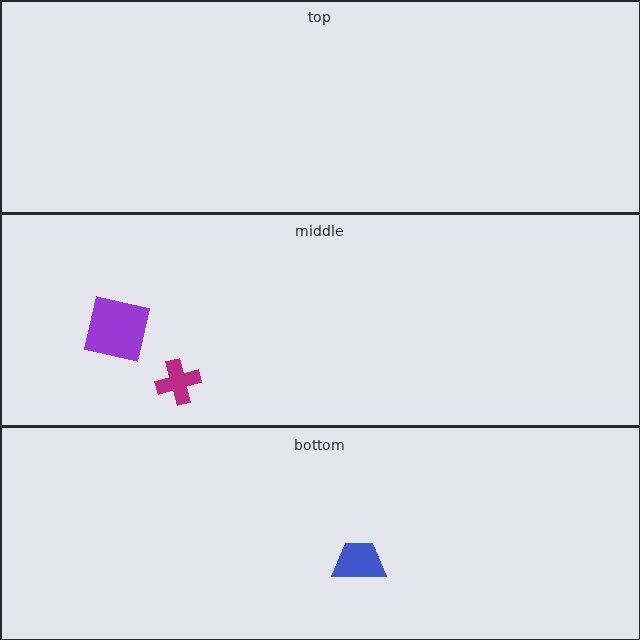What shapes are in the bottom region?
The blue trapezoid.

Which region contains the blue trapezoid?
The bottom region.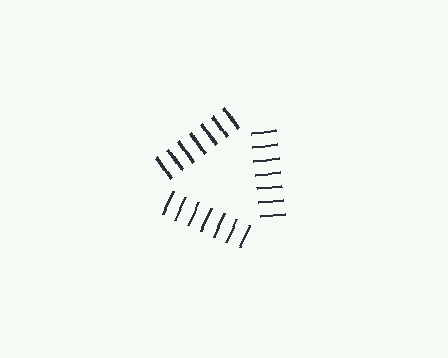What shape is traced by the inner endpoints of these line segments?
An illusory triangle — the line segments terminate on its edges but no continuous stroke is drawn.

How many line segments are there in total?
21 — 7 along each of the 3 edges.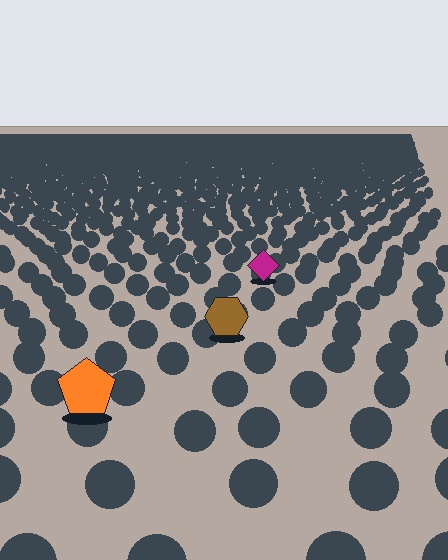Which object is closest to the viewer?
The orange pentagon is closest. The texture marks near it are larger and more spread out.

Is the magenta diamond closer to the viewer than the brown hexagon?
No. The brown hexagon is closer — you can tell from the texture gradient: the ground texture is coarser near it.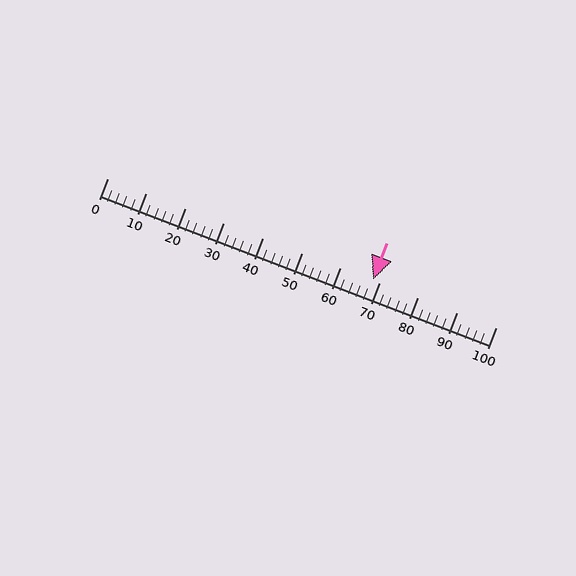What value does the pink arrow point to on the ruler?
The pink arrow points to approximately 68.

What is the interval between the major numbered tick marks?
The major tick marks are spaced 10 units apart.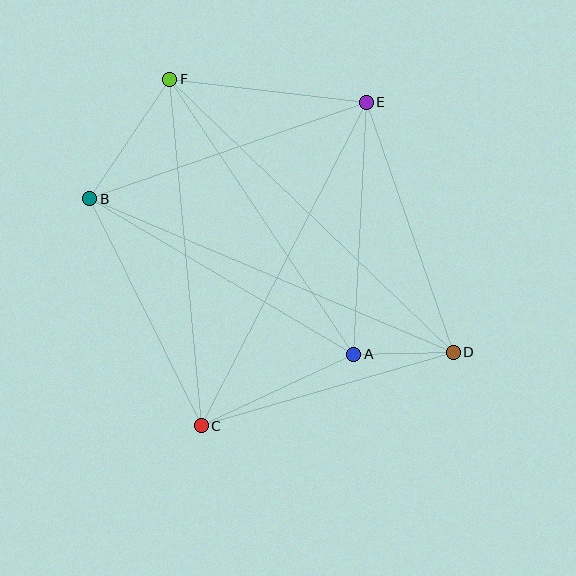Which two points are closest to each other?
Points A and D are closest to each other.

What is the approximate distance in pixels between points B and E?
The distance between B and E is approximately 293 pixels.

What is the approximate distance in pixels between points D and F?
The distance between D and F is approximately 394 pixels.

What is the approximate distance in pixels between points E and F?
The distance between E and F is approximately 198 pixels.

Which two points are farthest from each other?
Points B and D are farthest from each other.